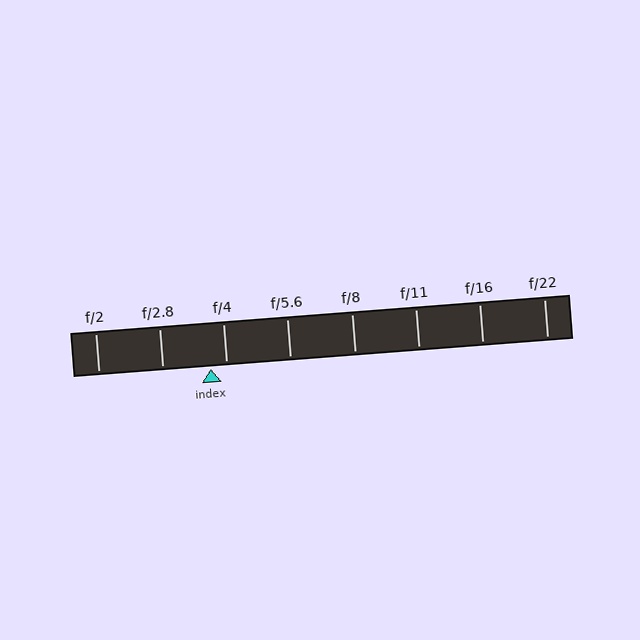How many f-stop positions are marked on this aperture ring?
There are 8 f-stop positions marked.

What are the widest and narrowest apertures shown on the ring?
The widest aperture shown is f/2 and the narrowest is f/22.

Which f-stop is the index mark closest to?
The index mark is closest to f/4.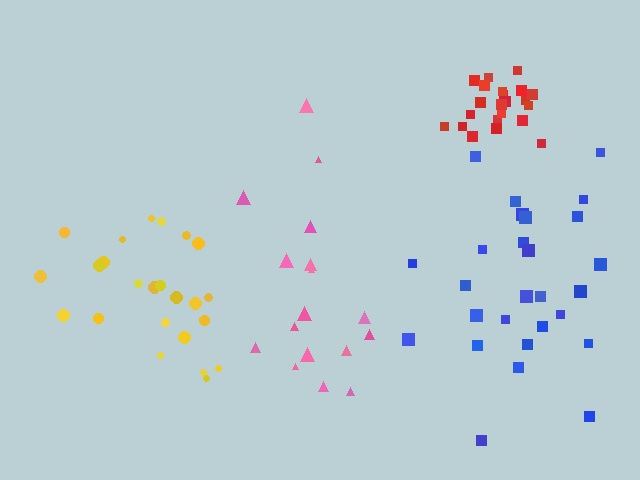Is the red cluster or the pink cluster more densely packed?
Red.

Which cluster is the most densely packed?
Red.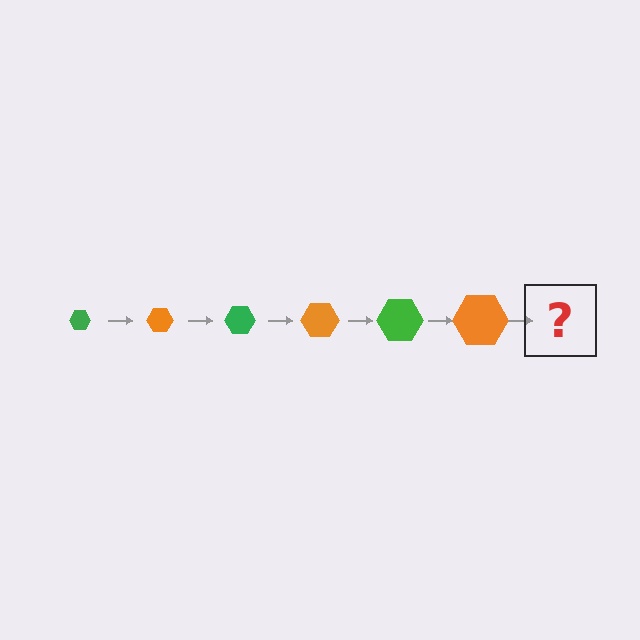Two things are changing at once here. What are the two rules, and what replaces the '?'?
The two rules are that the hexagon grows larger each step and the color cycles through green and orange. The '?' should be a green hexagon, larger than the previous one.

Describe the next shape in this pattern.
It should be a green hexagon, larger than the previous one.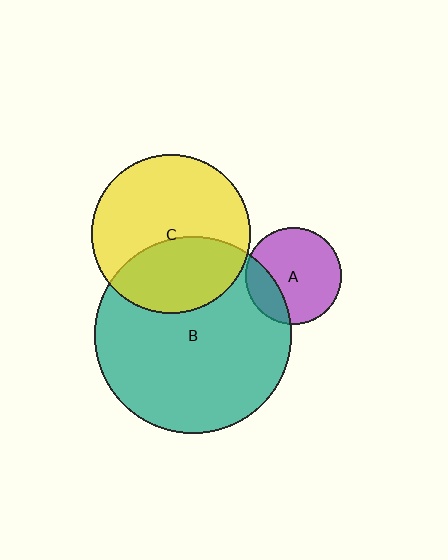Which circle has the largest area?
Circle B (teal).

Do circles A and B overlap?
Yes.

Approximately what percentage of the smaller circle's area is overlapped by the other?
Approximately 20%.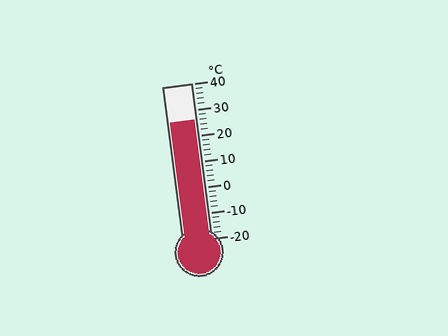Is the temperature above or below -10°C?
The temperature is above -10°C.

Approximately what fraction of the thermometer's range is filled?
The thermometer is filled to approximately 75% of its range.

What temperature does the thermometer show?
The thermometer shows approximately 26°C.